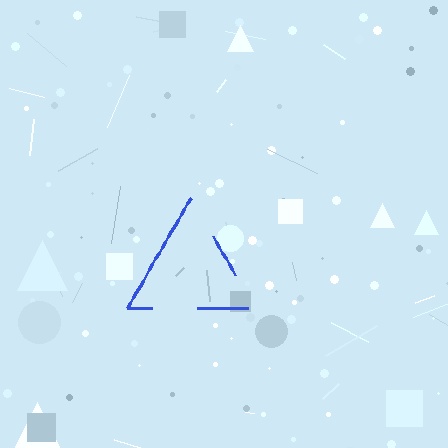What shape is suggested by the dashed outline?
The dashed outline suggests a triangle.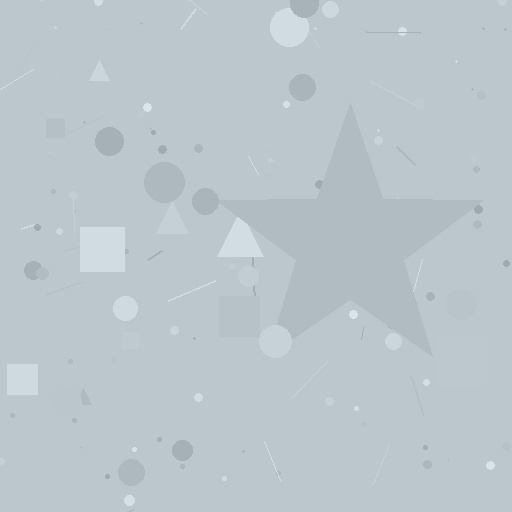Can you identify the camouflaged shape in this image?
The camouflaged shape is a star.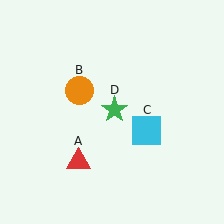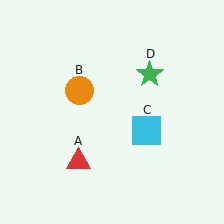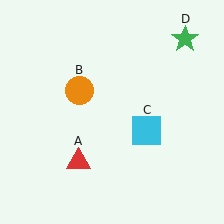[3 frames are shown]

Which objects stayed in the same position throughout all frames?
Red triangle (object A) and orange circle (object B) and cyan square (object C) remained stationary.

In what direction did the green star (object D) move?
The green star (object D) moved up and to the right.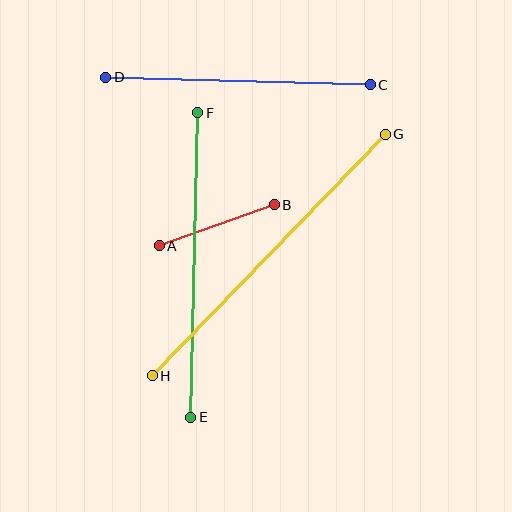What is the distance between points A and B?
The distance is approximately 122 pixels.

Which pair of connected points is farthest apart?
Points G and H are farthest apart.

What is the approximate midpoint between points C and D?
The midpoint is at approximately (238, 81) pixels.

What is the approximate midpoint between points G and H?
The midpoint is at approximately (269, 255) pixels.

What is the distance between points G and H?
The distance is approximately 336 pixels.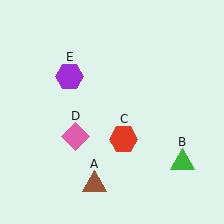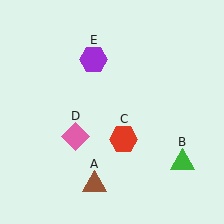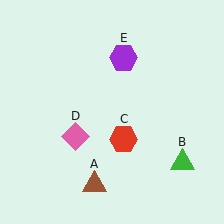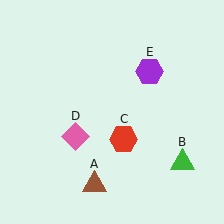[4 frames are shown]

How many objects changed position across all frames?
1 object changed position: purple hexagon (object E).